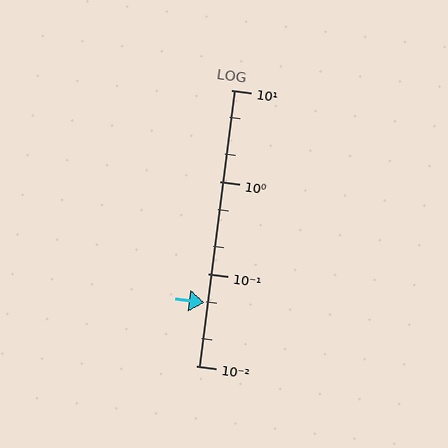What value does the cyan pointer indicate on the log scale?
The pointer indicates approximately 0.048.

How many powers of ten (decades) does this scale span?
The scale spans 3 decades, from 0.01 to 10.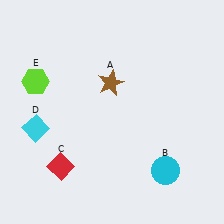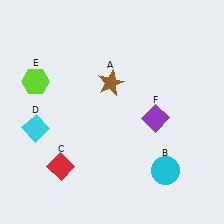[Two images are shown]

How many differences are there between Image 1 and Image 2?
There is 1 difference between the two images.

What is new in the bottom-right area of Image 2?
A purple diamond (F) was added in the bottom-right area of Image 2.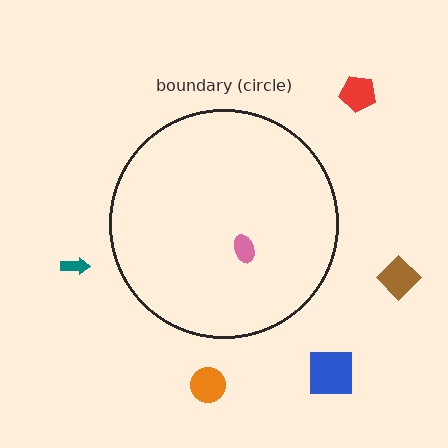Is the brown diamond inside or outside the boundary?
Outside.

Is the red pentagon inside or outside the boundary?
Outside.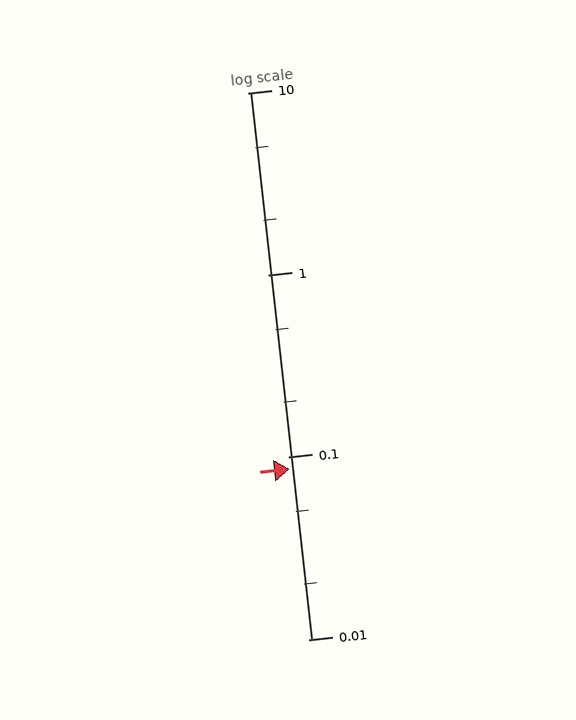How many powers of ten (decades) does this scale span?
The scale spans 3 decades, from 0.01 to 10.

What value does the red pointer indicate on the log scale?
The pointer indicates approximately 0.086.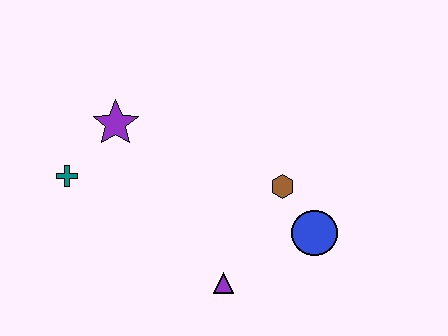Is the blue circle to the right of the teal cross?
Yes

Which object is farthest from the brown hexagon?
The teal cross is farthest from the brown hexagon.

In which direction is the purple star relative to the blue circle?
The purple star is to the left of the blue circle.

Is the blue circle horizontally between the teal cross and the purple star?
No